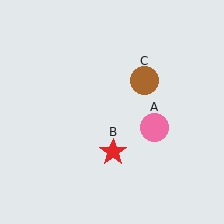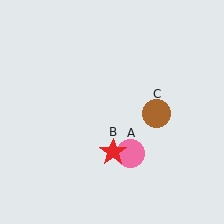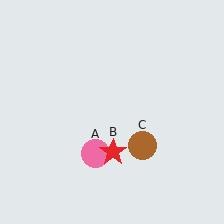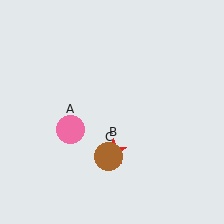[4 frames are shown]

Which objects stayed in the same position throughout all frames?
Red star (object B) remained stationary.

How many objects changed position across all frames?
2 objects changed position: pink circle (object A), brown circle (object C).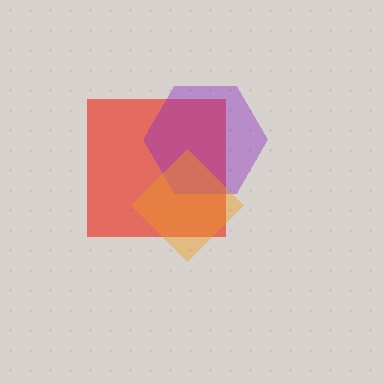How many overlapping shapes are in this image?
There are 3 overlapping shapes in the image.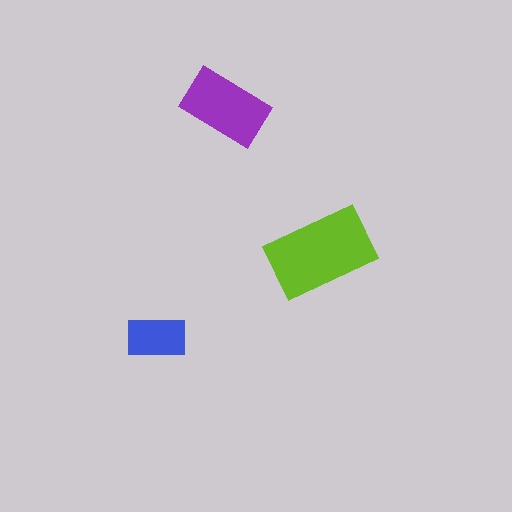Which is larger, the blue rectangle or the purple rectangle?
The purple one.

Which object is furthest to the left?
The blue rectangle is leftmost.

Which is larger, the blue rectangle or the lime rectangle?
The lime one.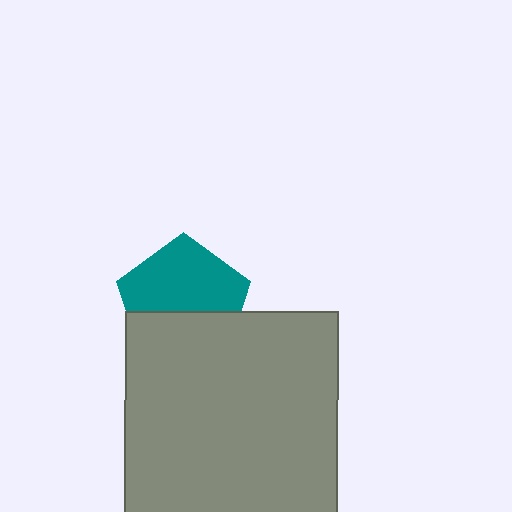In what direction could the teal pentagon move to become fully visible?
The teal pentagon could move up. That would shift it out from behind the gray rectangle entirely.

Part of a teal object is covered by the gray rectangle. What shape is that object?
It is a pentagon.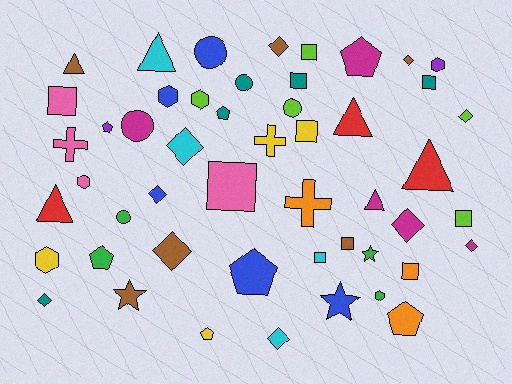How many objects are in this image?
There are 50 objects.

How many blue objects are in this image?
There are 5 blue objects.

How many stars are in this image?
There are 3 stars.